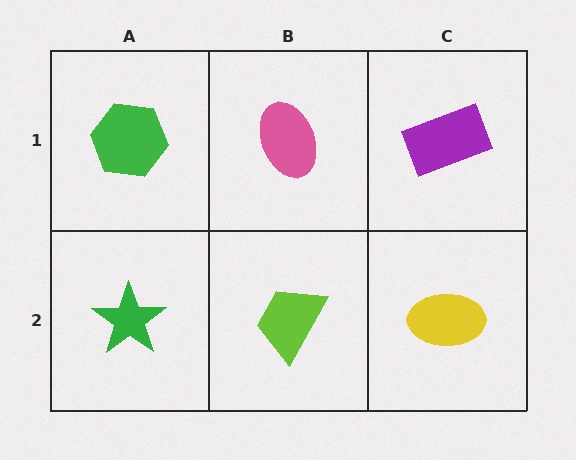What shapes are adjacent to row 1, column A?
A green star (row 2, column A), a pink ellipse (row 1, column B).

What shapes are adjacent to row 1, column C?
A yellow ellipse (row 2, column C), a pink ellipse (row 1, column B).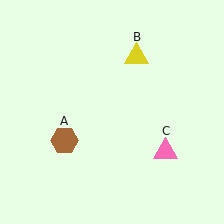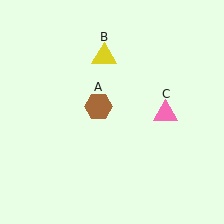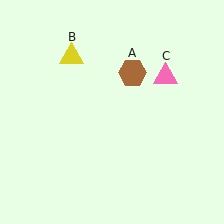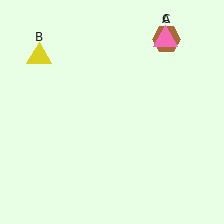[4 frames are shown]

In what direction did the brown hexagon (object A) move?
The brown hexagon (object A) moved up and to the right.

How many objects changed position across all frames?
3 objects changed position: brown hexagon (object A), yellow triangle (object B), pink triangle (object C).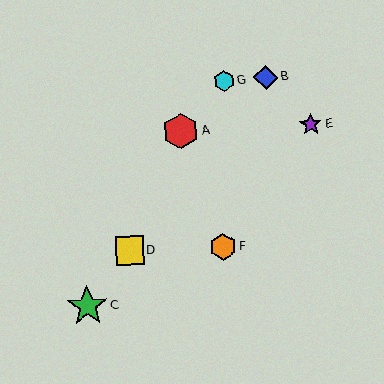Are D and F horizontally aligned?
Yes, both are at y≈251.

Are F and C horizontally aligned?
No, F is at y≈247 and C is at y≈306.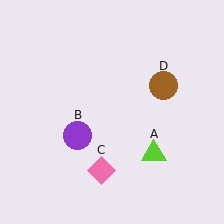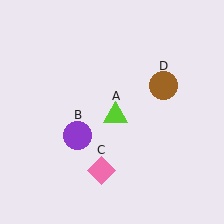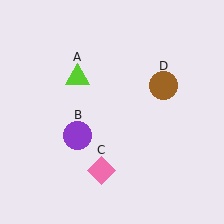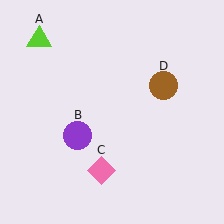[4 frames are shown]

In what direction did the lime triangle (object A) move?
The lime triangle (object A) moved up and to the left.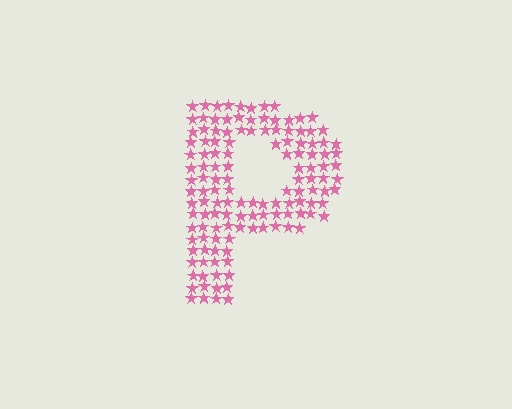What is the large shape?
The large shape is the letter P.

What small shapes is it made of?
It is made of small stars.